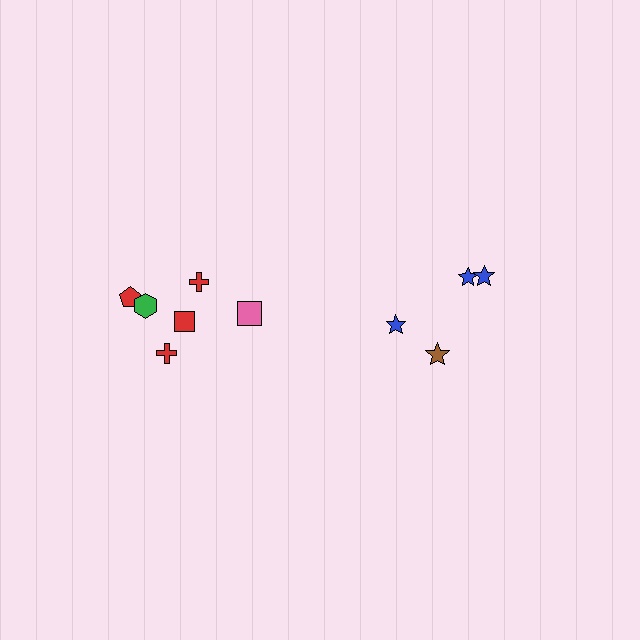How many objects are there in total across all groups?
There are 10 objects.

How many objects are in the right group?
There are 4 objects.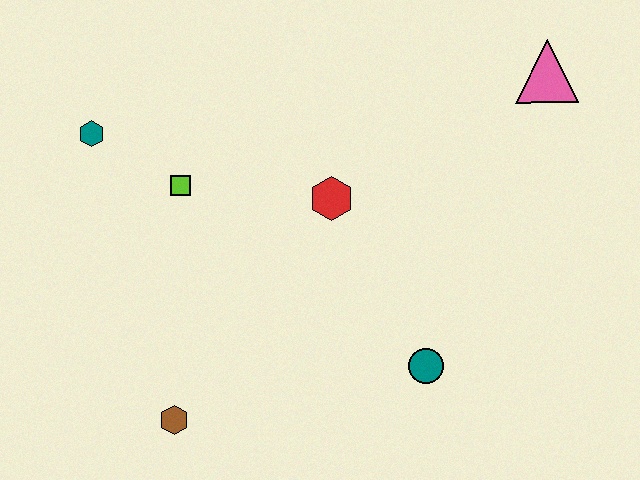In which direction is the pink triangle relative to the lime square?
The pink triangle is to the right of the lime square.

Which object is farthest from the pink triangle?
The brown hexagon is farthest from the pink triangle.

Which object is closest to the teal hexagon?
The lime square is closest to the teal hexagon.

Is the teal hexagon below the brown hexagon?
No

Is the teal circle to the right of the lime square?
Yes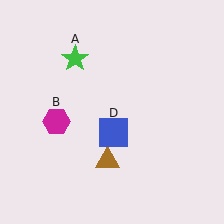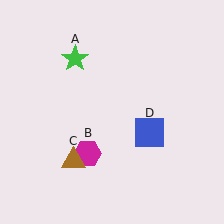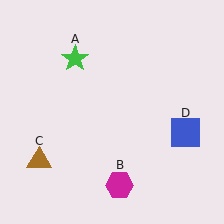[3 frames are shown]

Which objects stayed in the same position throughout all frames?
Green star (object A) remained stationary.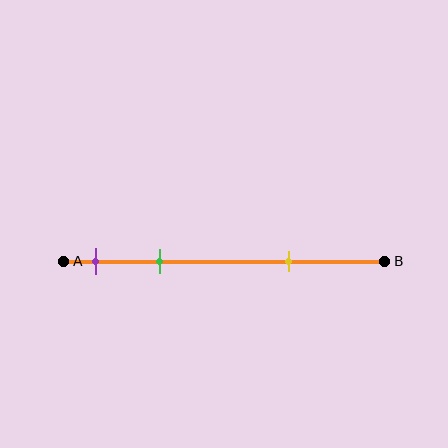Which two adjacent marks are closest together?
The purple and green marks are the closest adjacent pair.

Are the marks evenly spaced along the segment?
No, the marks are not evenly spaced.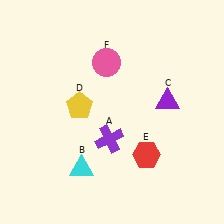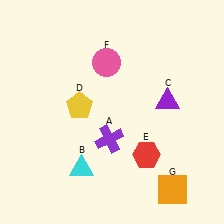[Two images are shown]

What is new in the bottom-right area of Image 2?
An orange square (G) was added in the bottom-right area of Image 2.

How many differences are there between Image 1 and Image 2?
There is 1 difference between the two images.